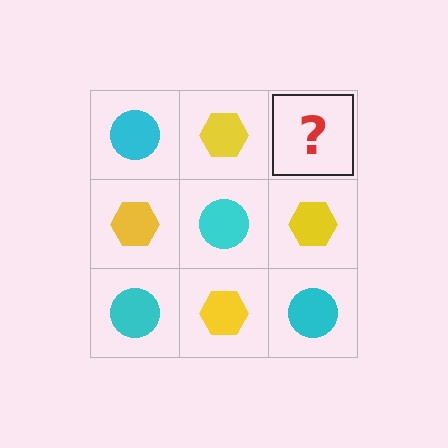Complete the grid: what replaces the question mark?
The question mark should be replaced with a cyan circle.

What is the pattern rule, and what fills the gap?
The rule is that it alternates cyan circle and yellow hexagon in a checkerboard pattern. The gap should be filled with a cyan circle.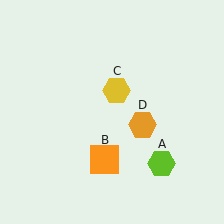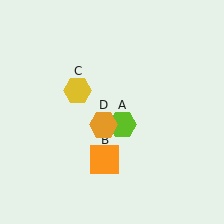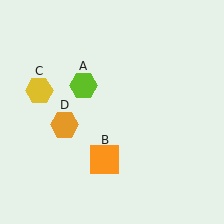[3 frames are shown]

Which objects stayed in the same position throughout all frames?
Orange square (object B) remained stationary.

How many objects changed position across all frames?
3 objects changed position: lime hexagon (object A), yellow hexagon (object C), orange hexagon (object D).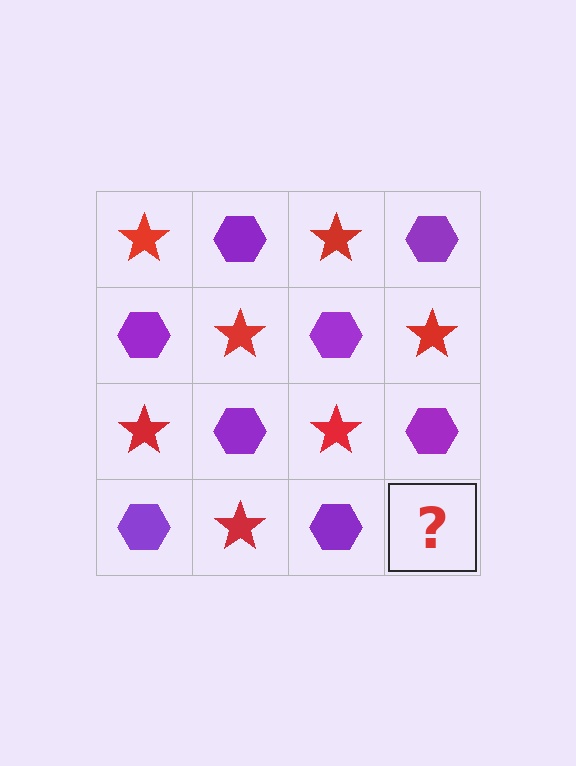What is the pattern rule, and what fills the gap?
The rule is that it alternates red star and purple hexagon in a checkerboard pattern. The gap should be filled with a red star.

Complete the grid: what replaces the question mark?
The question mark should be replaced with a red star.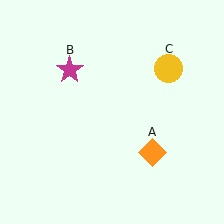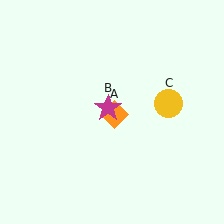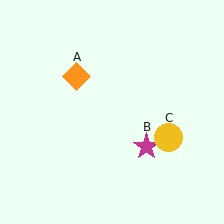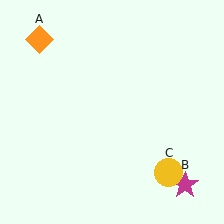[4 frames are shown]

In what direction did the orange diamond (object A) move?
The orange diamond (object A) moved up and to the left.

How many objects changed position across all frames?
3 objects changed position: orange diamond (object A), magenta star (object B), yellow circle (object C).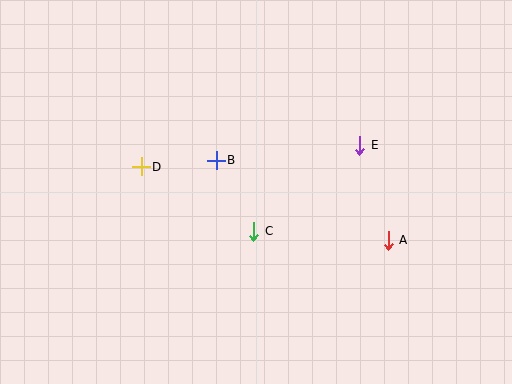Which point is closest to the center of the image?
Point C at (254, 231) is closest to the center.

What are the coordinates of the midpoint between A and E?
The midpoint between A and E is at (374, 193).